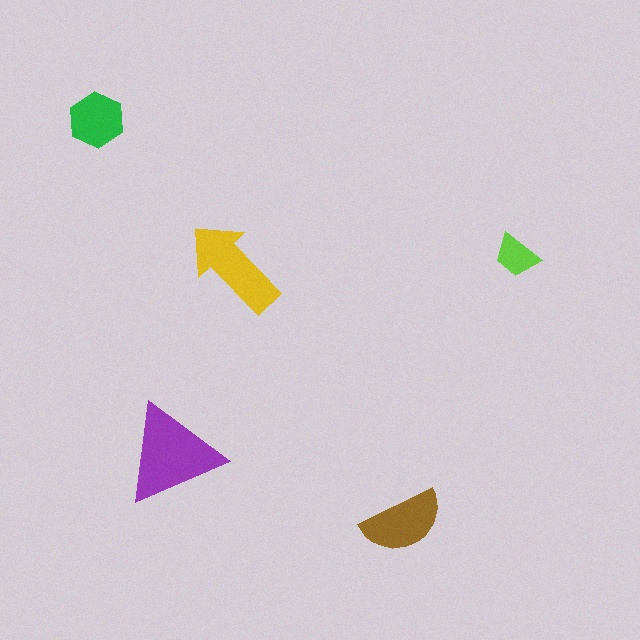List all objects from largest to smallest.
The purple triangle, the yellow arrow, the brown semicircle, the green hexagon, the lime trapezoid.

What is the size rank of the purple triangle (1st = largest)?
1st.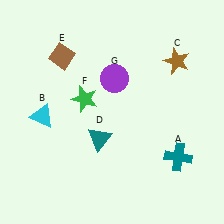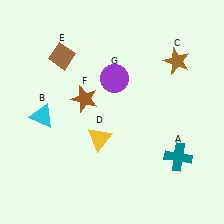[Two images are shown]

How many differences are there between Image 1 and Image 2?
There are 2 differences between the two images.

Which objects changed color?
D changed from teal to yellow. F changed from green to brown.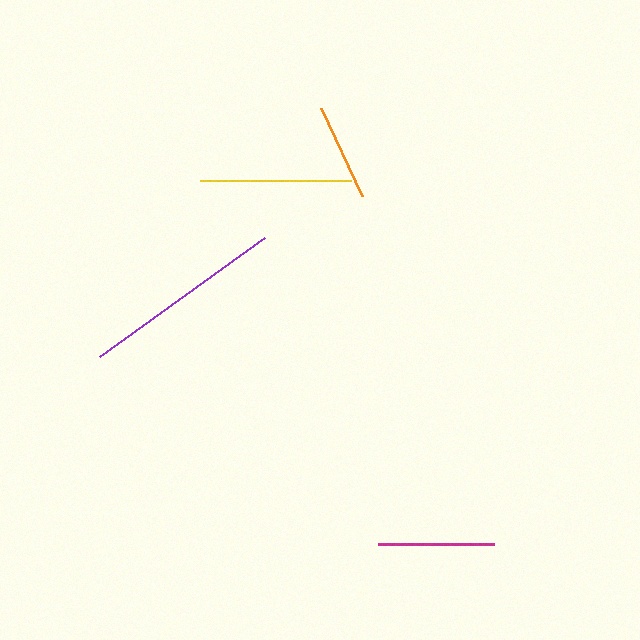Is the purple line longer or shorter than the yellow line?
The purple line is longer than the yellow line.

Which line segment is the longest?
The purple line is the longest at approximately 203 pixels.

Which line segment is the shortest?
The orange line is the shortest at approximately 97 pixels.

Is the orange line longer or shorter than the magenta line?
The magenta line is longer than the orange line.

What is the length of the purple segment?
The purple segment is approximately 203 pixels long.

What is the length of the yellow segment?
The yellow segment is approximately 151 pixels long.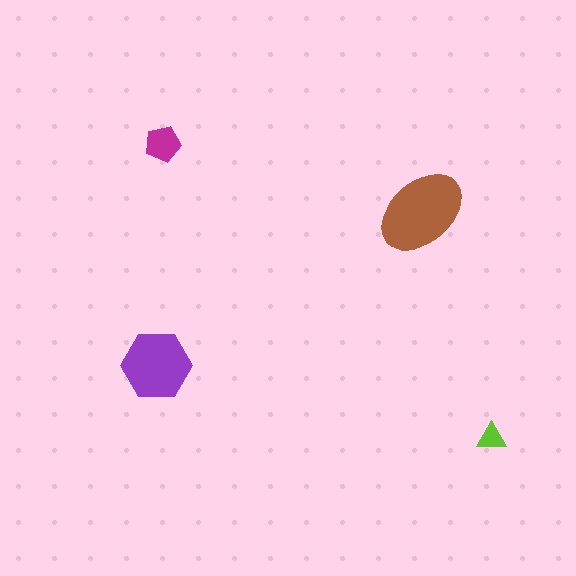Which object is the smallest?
The lime triangle.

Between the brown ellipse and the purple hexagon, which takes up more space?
The brown ellipse.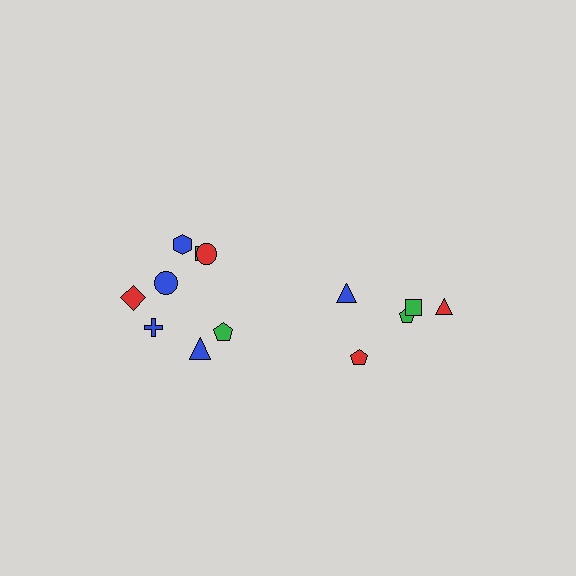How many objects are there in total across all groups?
There are 13 objects.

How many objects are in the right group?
There are 5 objects.